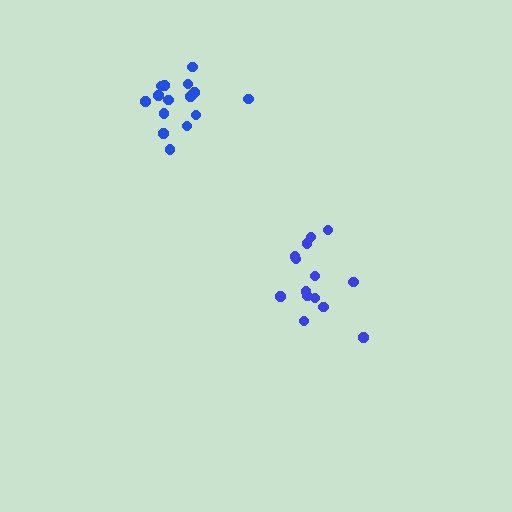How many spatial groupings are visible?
There are 2 spatial groupings.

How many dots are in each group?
Group 1: 15 dots, Group 2: 14 dots (29 total).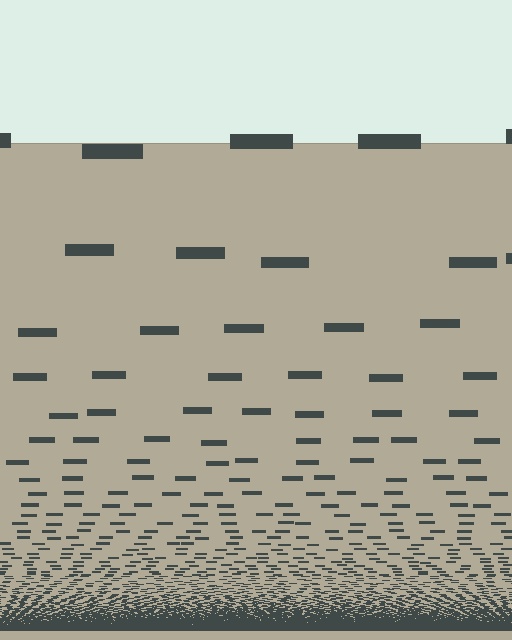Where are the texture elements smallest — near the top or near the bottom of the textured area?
Near the bottom.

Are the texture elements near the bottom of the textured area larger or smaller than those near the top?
Smaller. The gradient is inverted — elements near the bottom are smaller and denser.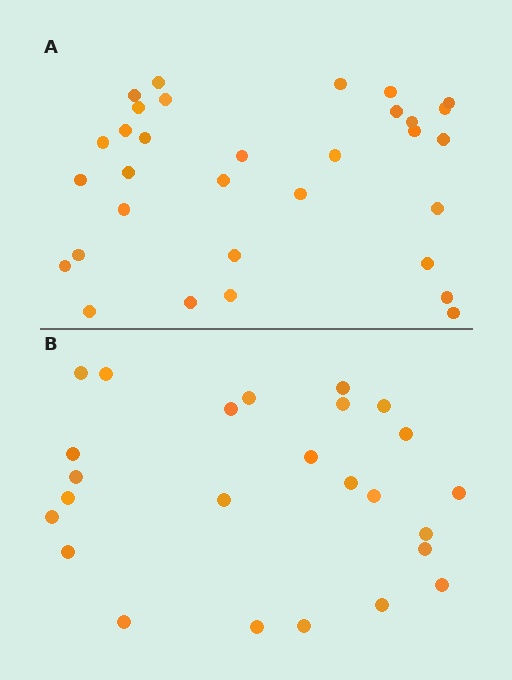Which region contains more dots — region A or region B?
Region A (the top region) has more dots.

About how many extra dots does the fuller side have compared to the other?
Region A has roughly 8 or so more dots than region B.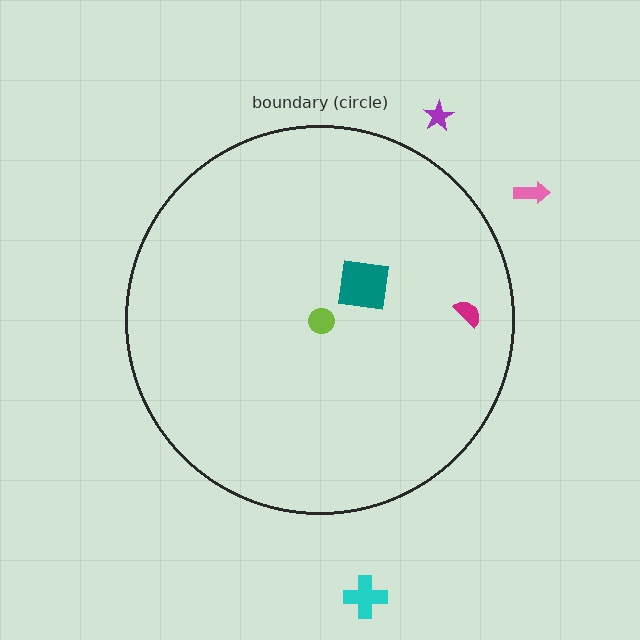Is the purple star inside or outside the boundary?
Outside.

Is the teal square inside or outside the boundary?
Inside.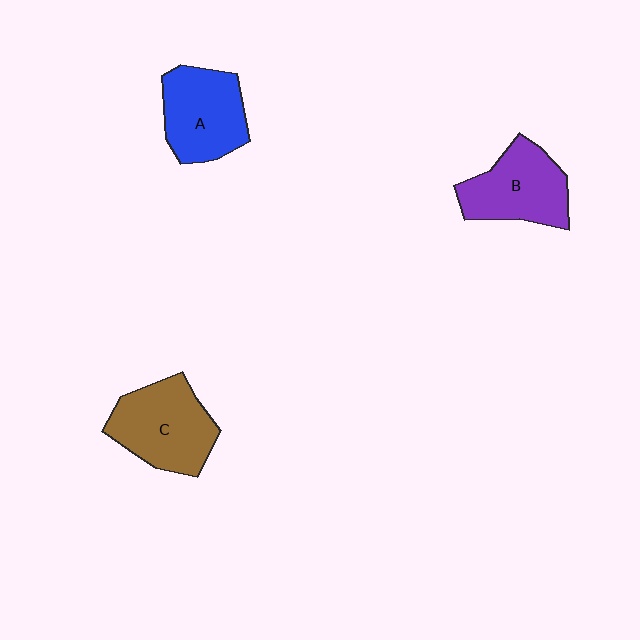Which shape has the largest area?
Shape C (brown).